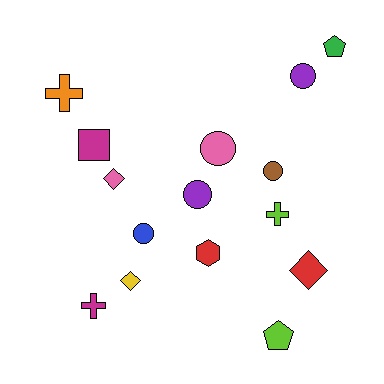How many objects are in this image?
There are 15 objects.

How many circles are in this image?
There are 5 circles.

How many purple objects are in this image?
There are 2 purple objects.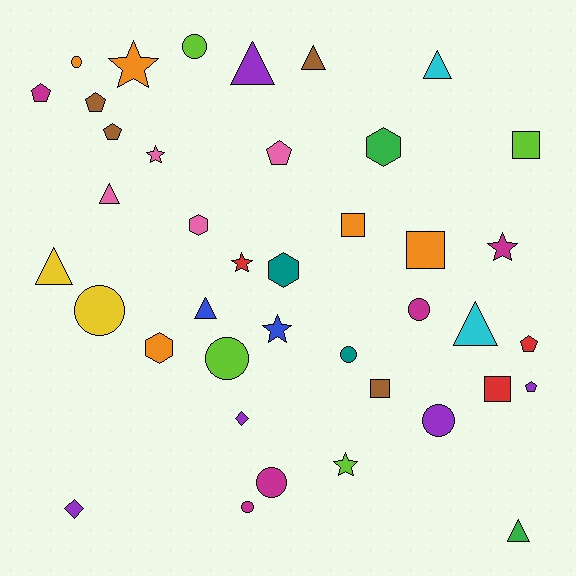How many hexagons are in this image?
There are 4 hexagons.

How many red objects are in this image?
There are 3 red objects.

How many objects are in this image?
There are 40 objects.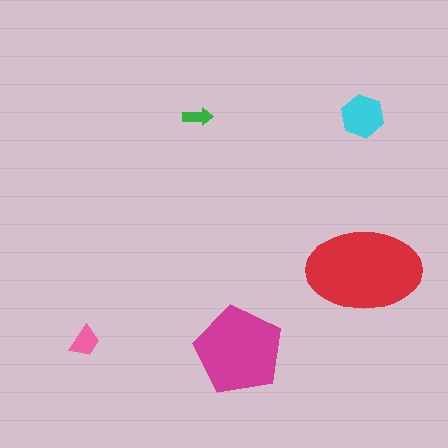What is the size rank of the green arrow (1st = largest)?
5th.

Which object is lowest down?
The magenta pentagon is bottommost.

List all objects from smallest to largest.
The green arrow, the pink trapezoid, the cyan hexagon, the magenta pentagon, the red ellipse.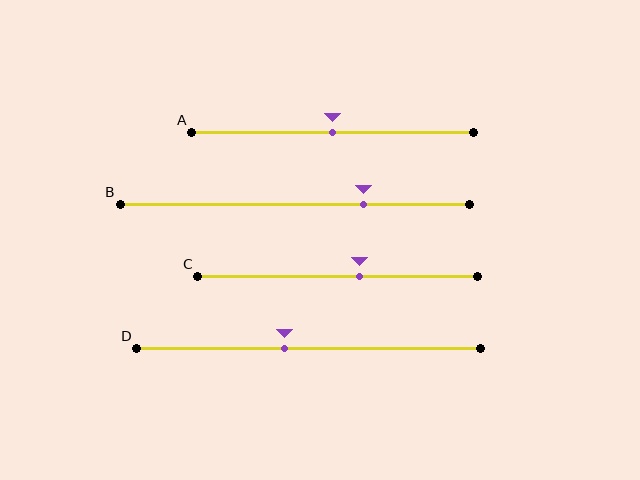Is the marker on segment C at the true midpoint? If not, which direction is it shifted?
No, the marker on segment C is shifted to the right by about 8% of the segment length.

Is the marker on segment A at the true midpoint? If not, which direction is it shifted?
Yes, the marker on segment A is at the true midpoint.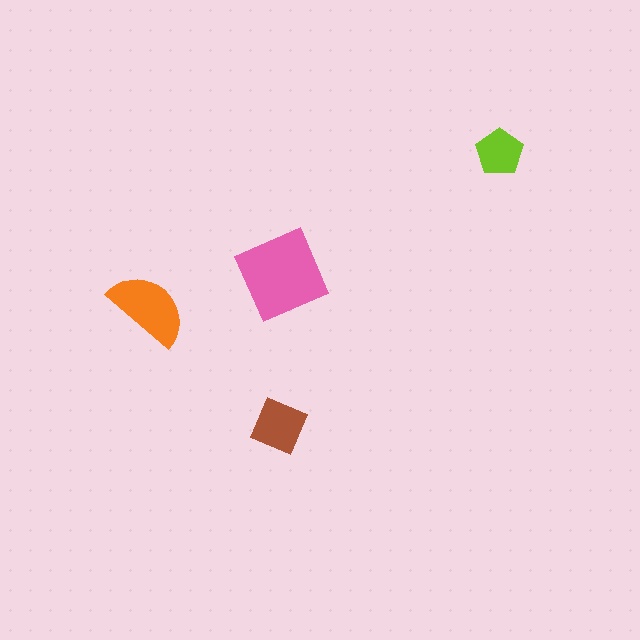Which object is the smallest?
The lime pentagon.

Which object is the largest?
The pink diamond.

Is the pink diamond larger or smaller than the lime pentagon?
Larger.